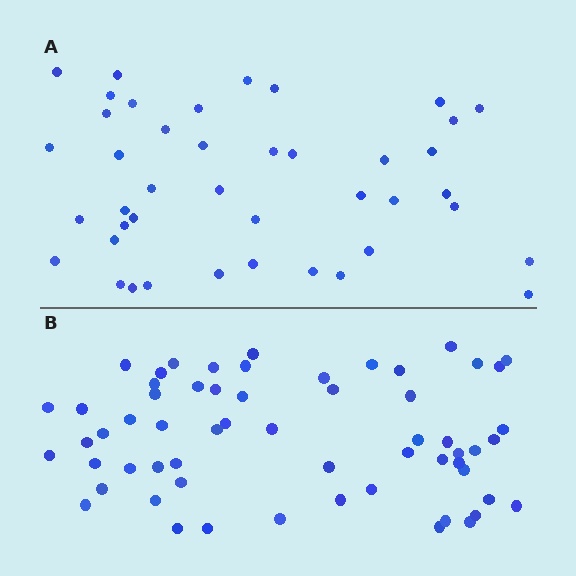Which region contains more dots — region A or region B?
Region B (the bottom region) has more dots.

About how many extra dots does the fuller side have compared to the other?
Region B has approximately 20 more dots than region A.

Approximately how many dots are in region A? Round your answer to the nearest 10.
About 40 dots. (The exact count is 42, which rounds to 40.)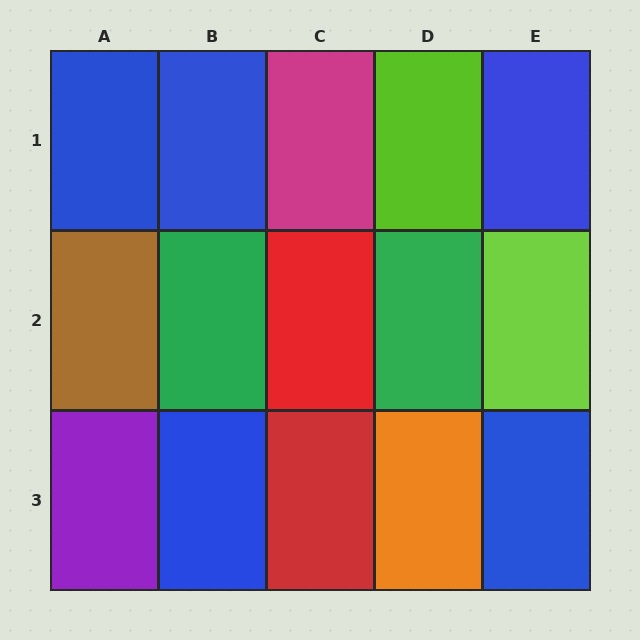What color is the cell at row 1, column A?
Blue.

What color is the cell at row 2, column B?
Green.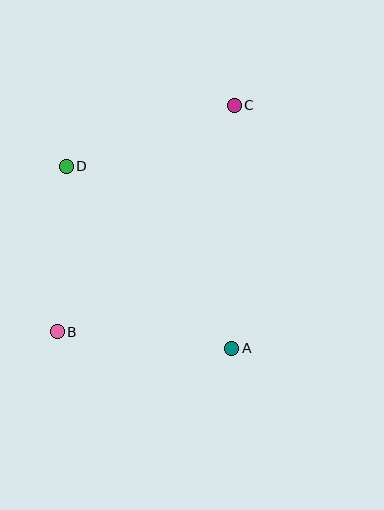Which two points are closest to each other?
Points B and D are closest to each other.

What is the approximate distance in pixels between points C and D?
The distance between C and D is approximately 179 pixels.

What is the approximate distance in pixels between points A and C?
The distance between A and C is approximately 243 pixels.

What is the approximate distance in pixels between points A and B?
The distance between A and B is approximately 175 pixels.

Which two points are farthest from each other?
Points B and C are farthest from each other.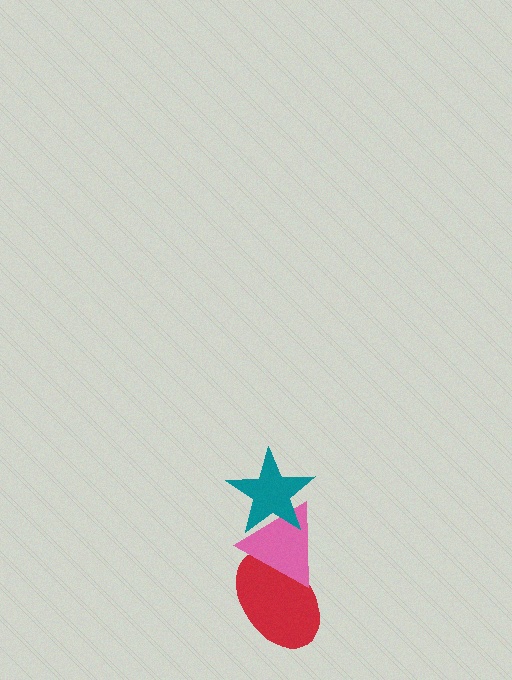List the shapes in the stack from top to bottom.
From top to bottom: the teal star, the pink triangle, the red ellipse.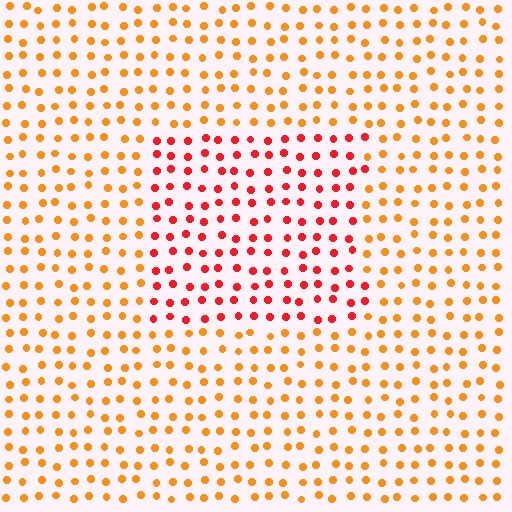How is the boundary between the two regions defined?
The boundary is defined purely by a slight shift in hue (about 37 degrees). Spacing, size, and orientation are identical on both sides.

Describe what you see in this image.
The image is filled with small orange elements in a uniform arrangement. A rectangle-shaped region is visible where the elements are tinted to a slightly different hue, forming a subtle color boundary.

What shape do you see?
I see a rectangle.